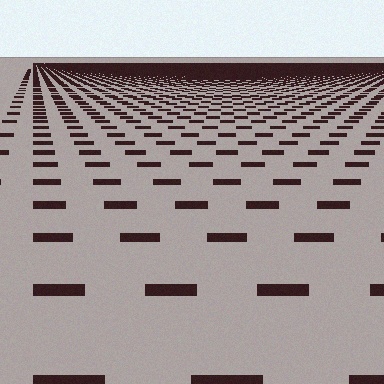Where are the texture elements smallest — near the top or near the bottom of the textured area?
Near the top.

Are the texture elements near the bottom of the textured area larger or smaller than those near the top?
Larger. Near the bottom, elements are closer to the viewer and appear at a bigger on-screen size.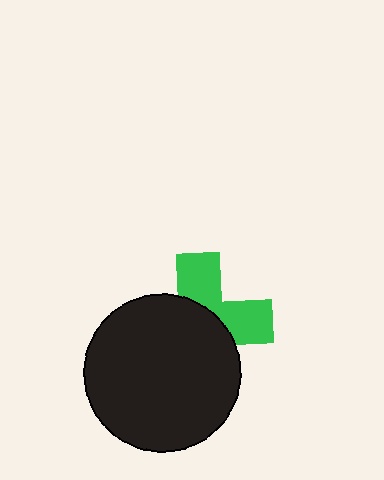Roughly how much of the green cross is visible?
A small part of it is visible (roughly 40%).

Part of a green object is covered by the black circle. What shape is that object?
It is a cross.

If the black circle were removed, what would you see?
You would see the complete green cross.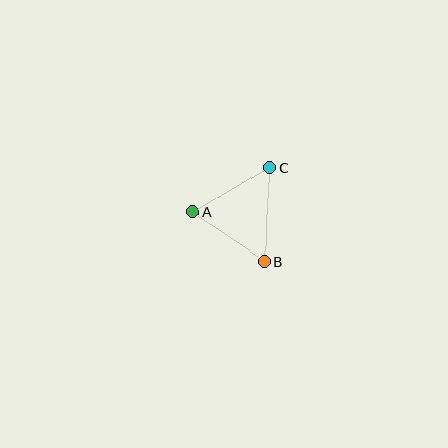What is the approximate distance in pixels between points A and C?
The distance between A and C is approximately 88 pixels.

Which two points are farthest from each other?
Points B and C are farthest from each other.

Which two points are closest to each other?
Points A and B are closest to each other.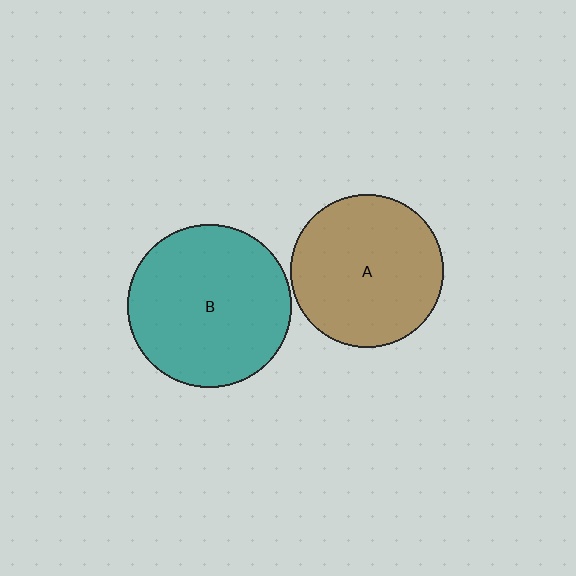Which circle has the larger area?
Circle B (teal).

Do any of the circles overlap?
No, none of the circles overlap.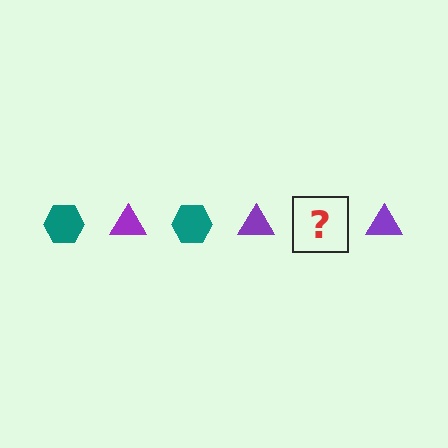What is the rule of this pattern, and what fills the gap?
The rule is that the pattern alternates between teal hexagon and purple triangle. The gap should be filled with a teal hexagon.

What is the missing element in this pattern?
The missing element is a teal hexagon.